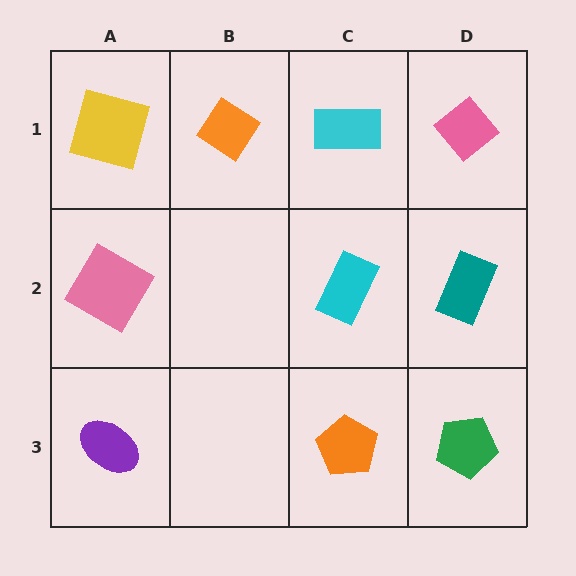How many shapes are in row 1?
4 shapes.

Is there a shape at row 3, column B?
No, that cell is empty.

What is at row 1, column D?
A pink diamond.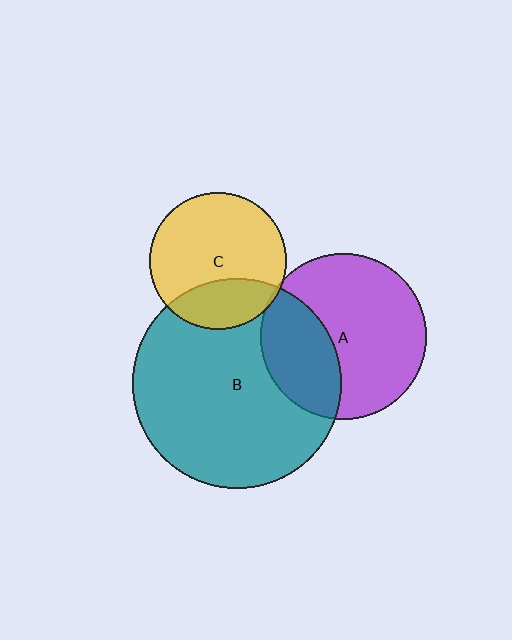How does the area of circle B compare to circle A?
Approximately 1.6 times.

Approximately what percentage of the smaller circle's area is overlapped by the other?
Approximately 35%.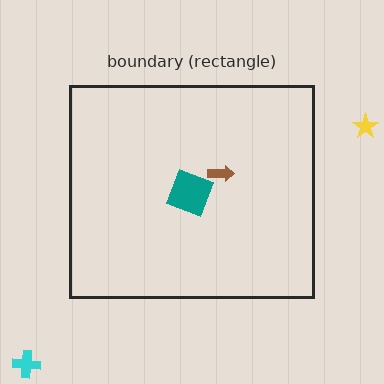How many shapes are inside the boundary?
2 inside, 2 outside.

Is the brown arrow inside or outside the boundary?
Inside.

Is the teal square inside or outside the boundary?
Inside.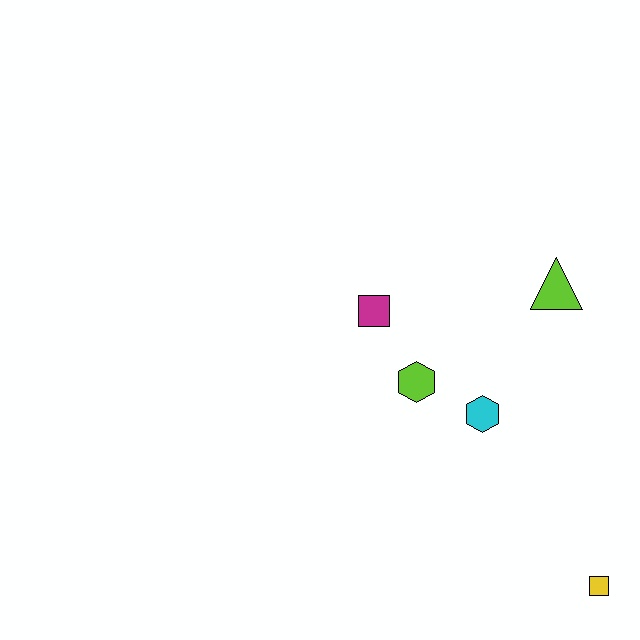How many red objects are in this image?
There are no red objects.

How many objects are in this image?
There are 5 objects.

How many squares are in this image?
There are 2 squares.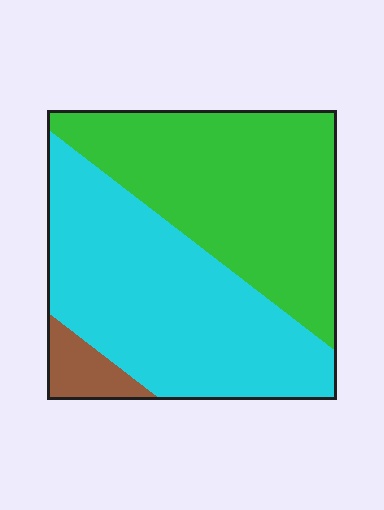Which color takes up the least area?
Brown, at roughly 5%.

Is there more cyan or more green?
Cyan.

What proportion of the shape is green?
Green takes up between a quarter and a half of the shape.